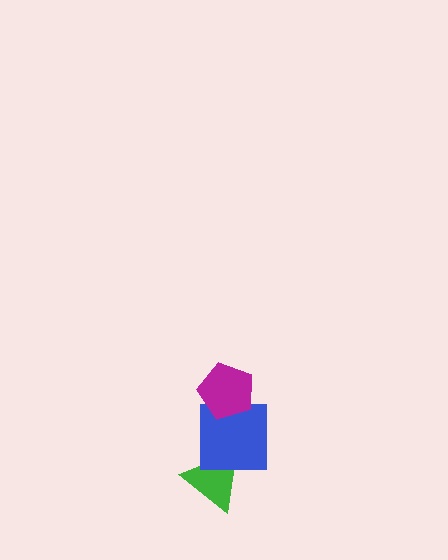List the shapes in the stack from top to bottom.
From top to bottom: the magenta pentagon, the blue square, the green triangle.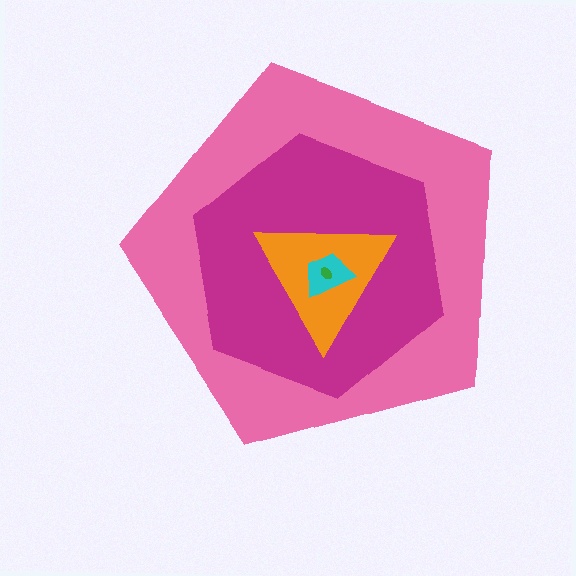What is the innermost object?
The green ellipse.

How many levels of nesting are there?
5.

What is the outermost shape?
The pink pentagon.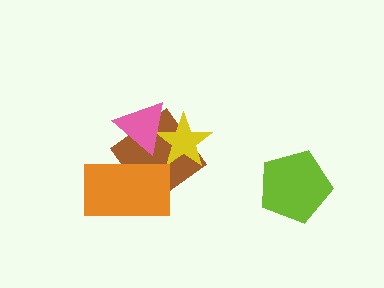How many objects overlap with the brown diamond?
3 objects overlap with the brown diamond.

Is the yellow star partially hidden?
Yes, it is partially covered by another shape.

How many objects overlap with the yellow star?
2 objects overlap with the yellow star.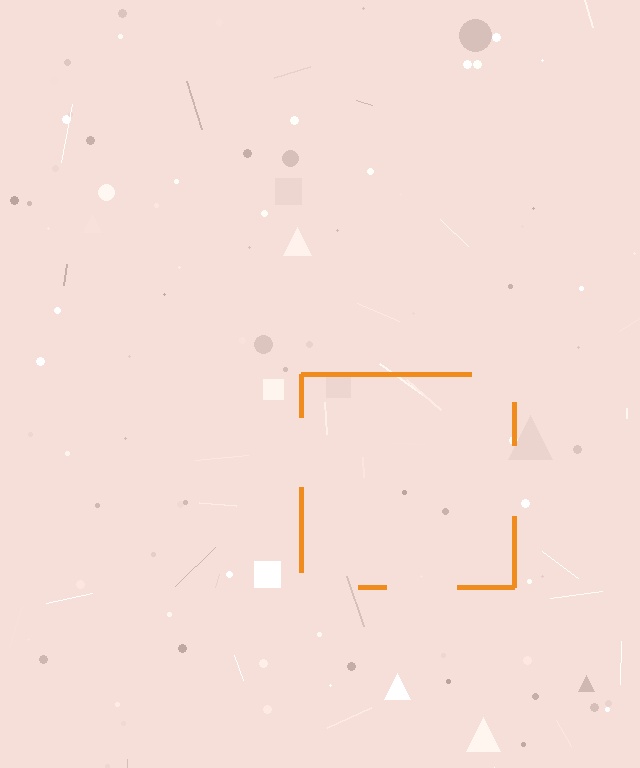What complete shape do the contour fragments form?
The contour fragments form a square.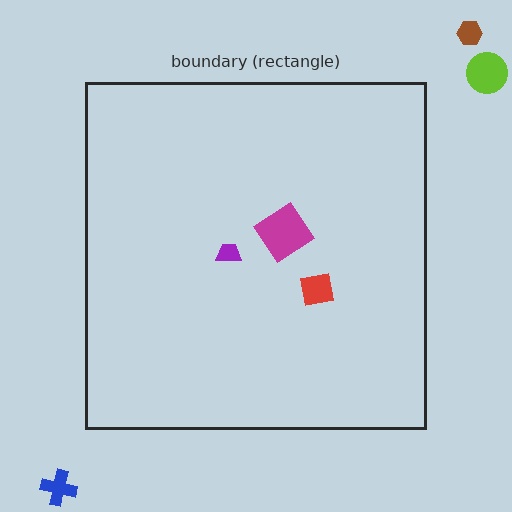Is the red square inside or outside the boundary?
Inside.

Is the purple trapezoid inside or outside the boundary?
Inside.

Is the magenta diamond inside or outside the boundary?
Inside.